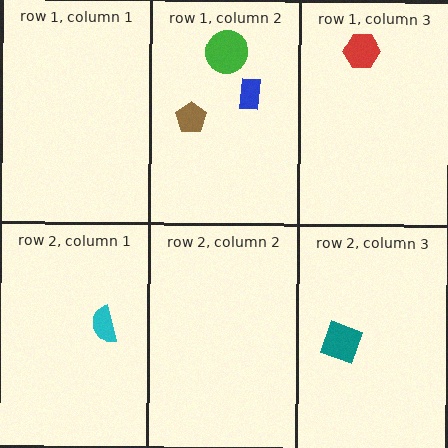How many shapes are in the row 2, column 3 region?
1.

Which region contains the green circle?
The row 1, column 2 region.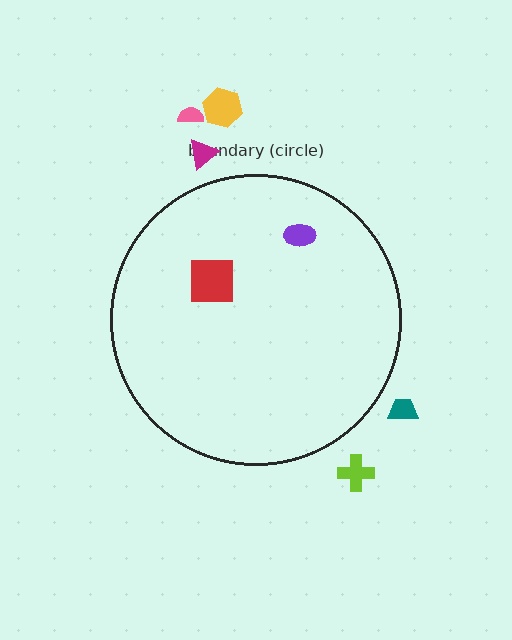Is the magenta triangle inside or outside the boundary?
Outside.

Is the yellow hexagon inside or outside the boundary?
Outside.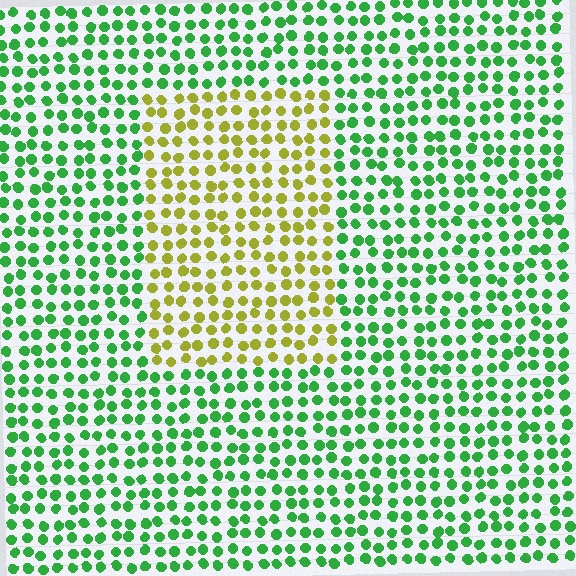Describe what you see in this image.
The image is filled with small green elements in a uniform arrangement. A rectangle-shaped region is visible where the elements are tinted to a slightly different hue, forming a subtle color boundary.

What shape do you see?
I see a rectangle.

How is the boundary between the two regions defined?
The boundary is defined purely by a slight shift in hue (about 61 degrees). Spacing, size, and orientation are identical on both sides.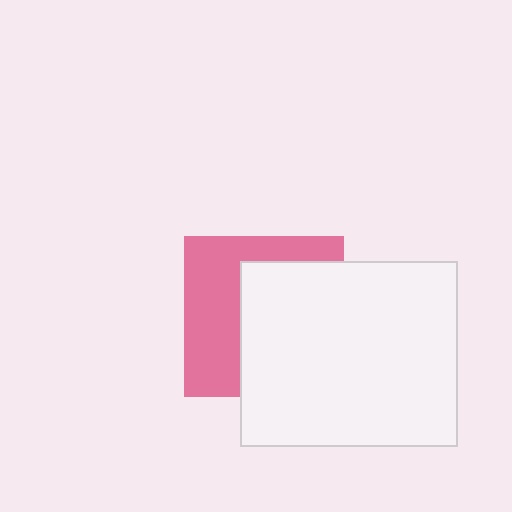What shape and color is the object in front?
The object in front is a white rectangle.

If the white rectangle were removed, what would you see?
You would see the complete pink square.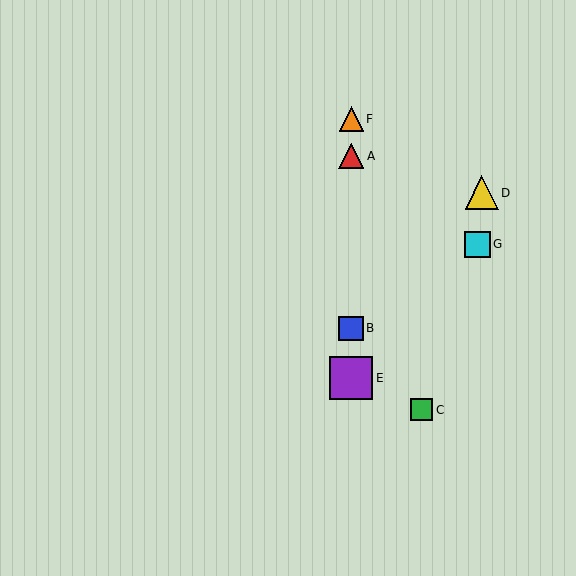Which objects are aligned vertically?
Objects A, B, E, F are aligned vertically.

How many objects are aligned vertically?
4 objects (A, B, E, F) are aligned vertically.